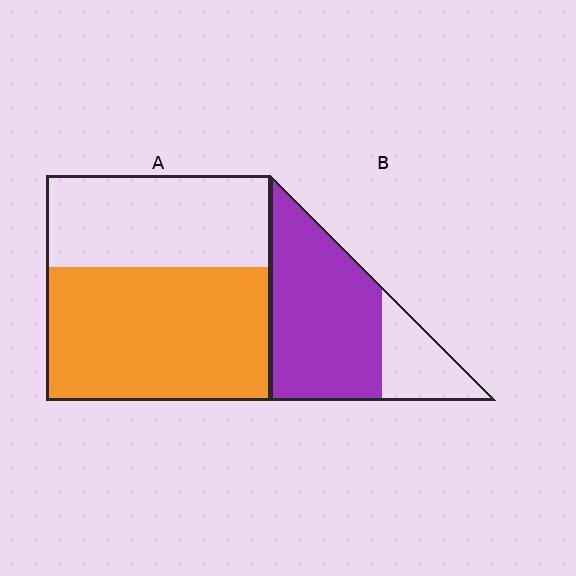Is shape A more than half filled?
Yes.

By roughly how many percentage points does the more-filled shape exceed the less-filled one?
By roughly 15 percentage points (B over A).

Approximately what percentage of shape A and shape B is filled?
A is approximately 60% and B is approximately 75%.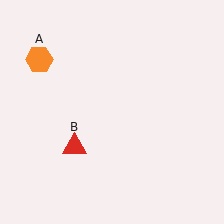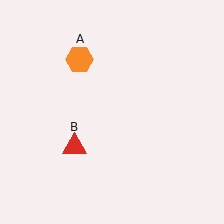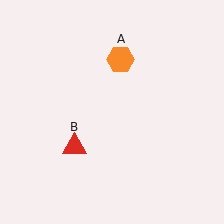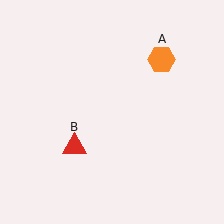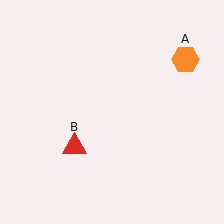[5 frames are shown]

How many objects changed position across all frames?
1 object changed position: orange hexagon (object A).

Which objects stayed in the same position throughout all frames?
Red triangle (object B) remained stationary.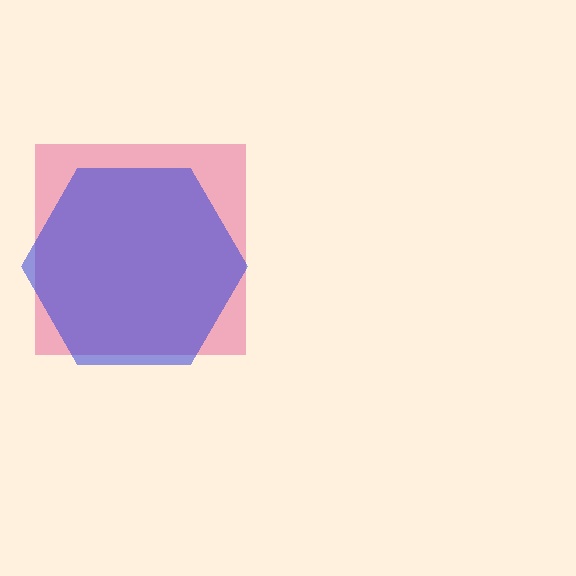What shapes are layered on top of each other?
The layered shapes are: a pink square, a blue hexagon.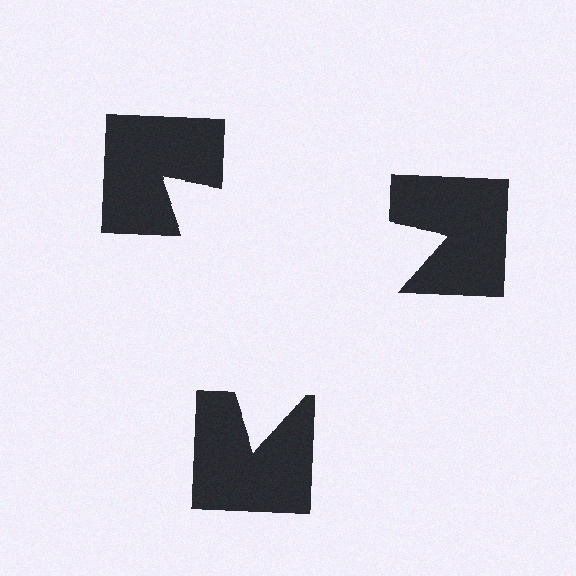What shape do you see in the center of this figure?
An illusory triangle — its edges are inferred from the aligned wedge cuts in the notched squares, not physically drawn.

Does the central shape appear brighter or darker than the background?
It typically appears slightly brighter than the background, even though no actual brightness change is drawn.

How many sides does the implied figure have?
3 sides.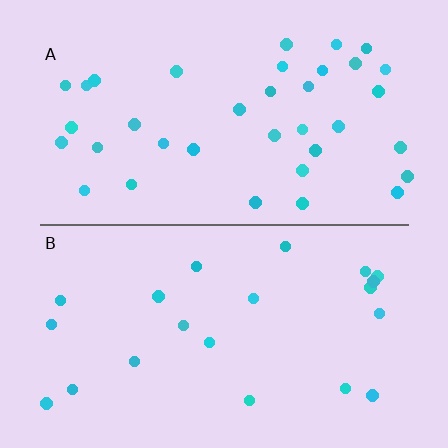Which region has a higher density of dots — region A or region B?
A (the top).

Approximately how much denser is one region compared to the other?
Approximately 1.7× — region A over region B.